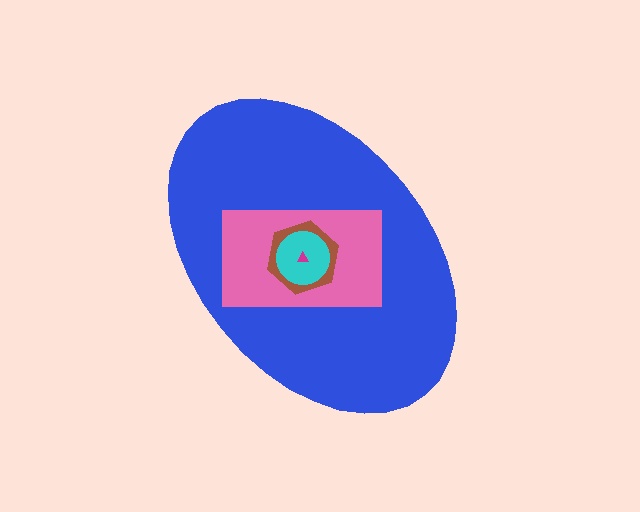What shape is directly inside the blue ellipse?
The pink rectangle.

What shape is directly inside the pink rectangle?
The brown hexagon.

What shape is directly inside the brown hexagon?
The cyan circle.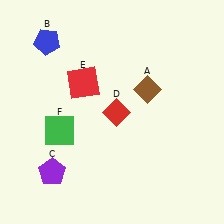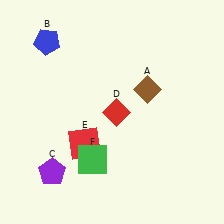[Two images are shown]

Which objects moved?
The objects that moved are: the red square (E), the green square (F).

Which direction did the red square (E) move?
The red square (E) moved down.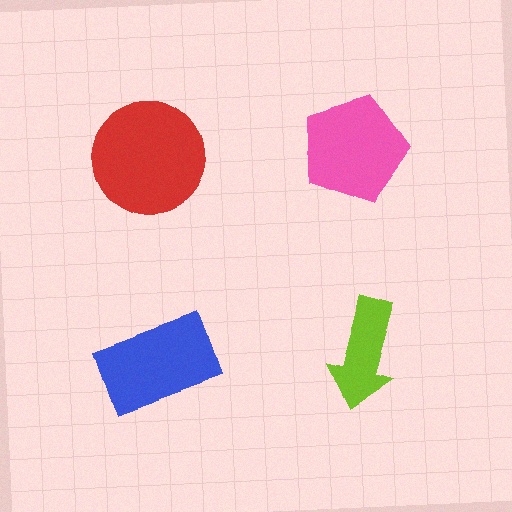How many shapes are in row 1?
2 shapes.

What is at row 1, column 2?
A pink pentagon.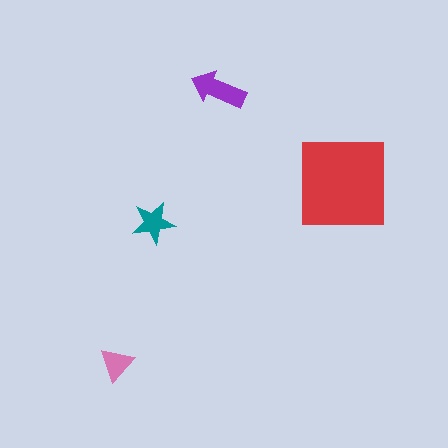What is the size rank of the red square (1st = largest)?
1st.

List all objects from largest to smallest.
The red square, the purple arrow, the teal star, the pink triangle.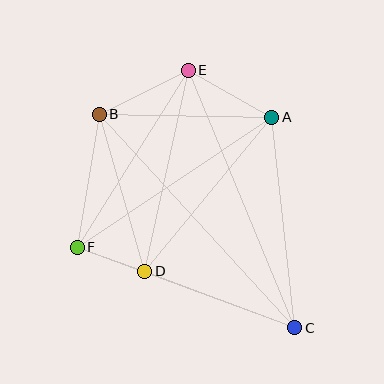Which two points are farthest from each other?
Points B and C are farthest from each other.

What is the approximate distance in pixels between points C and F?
The distance between C and F is approximately 232 pixels.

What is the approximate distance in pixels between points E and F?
The distance between E and F is approximately 209 pixels.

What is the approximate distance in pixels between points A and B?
The distance between A and B is approximately 172 pixels.